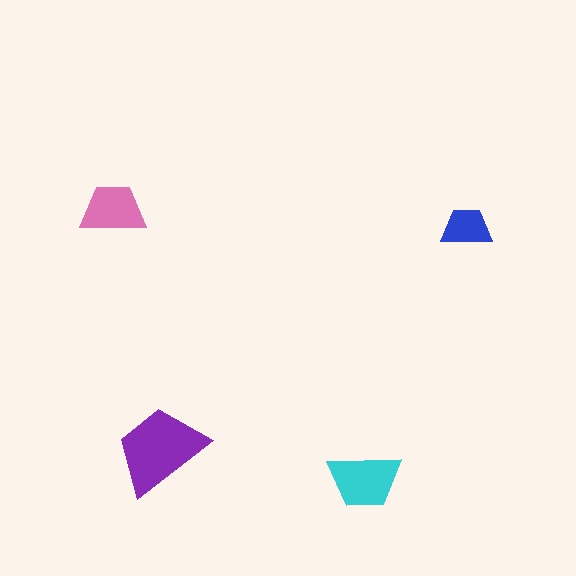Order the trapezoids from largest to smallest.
the purple one, the cyan one, the pink one, the blue one.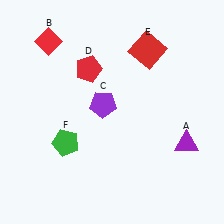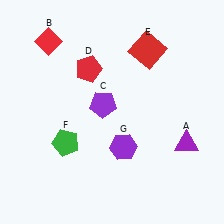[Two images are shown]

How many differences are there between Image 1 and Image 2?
There is 1 difference between the two images.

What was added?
A purple hexagon (G) was added in Image 2.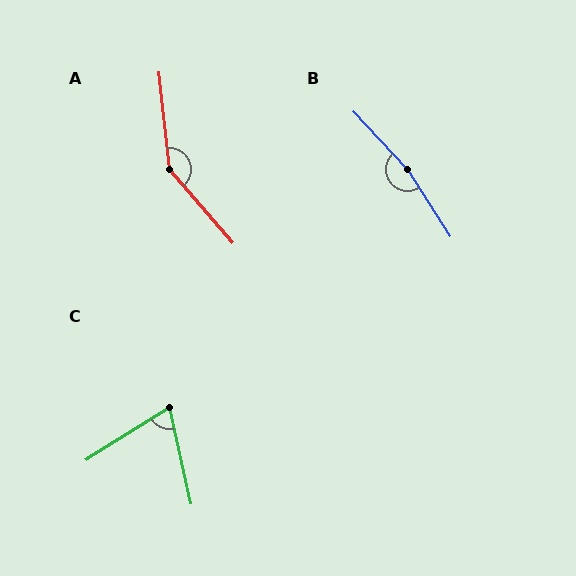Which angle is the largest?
B, at approximately 170 degrees.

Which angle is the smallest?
C, at approximately 70 degrees.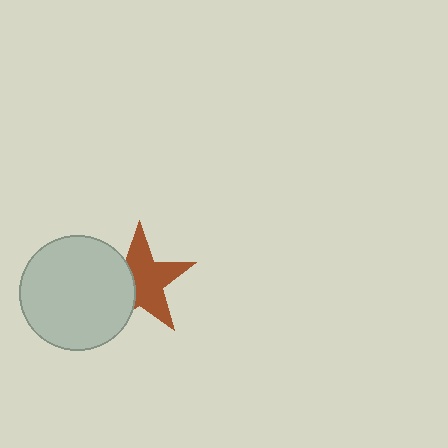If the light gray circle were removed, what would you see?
You would see the complete brown star.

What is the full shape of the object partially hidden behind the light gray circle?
The partially hidden object is a brown star.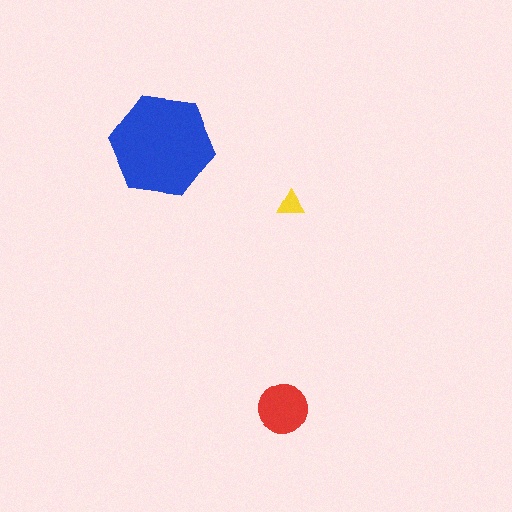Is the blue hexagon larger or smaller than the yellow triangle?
Larger.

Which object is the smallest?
The yellow triangle.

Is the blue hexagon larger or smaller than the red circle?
Larger.